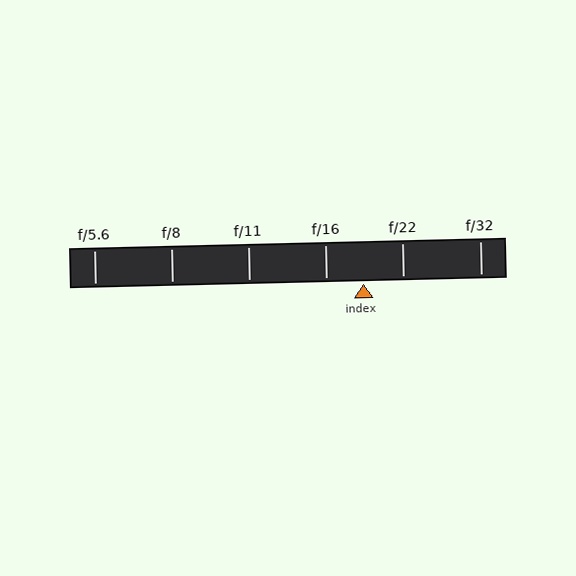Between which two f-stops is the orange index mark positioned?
The index mark is between f/16 and f/22.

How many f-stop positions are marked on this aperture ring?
There are 6 f-stop positions marked.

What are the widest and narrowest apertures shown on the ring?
The widest aperture shown is f/5.6 and the narrowest is f/32.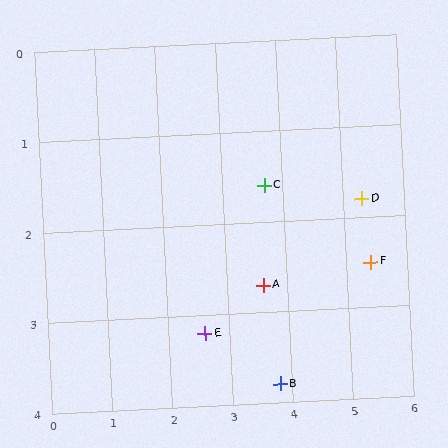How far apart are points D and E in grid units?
Points D and E are about 3.0 grid units apart.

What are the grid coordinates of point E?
Point E is at approximately (2.6, 3.2).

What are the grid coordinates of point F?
Point F is at approximately (5.4, 2.5).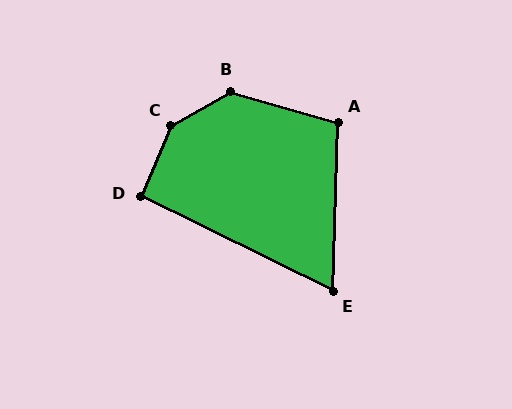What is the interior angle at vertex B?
Approximately 134 degrees (obtuse).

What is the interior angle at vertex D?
Approximately 93 degrees (approximately right).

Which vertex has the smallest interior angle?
E, at approximately 65 degrees.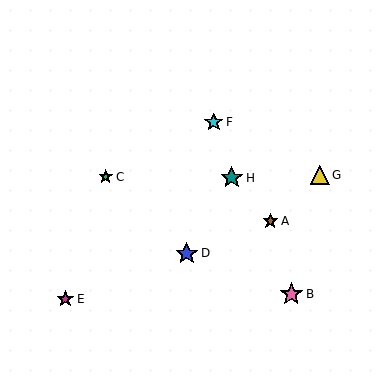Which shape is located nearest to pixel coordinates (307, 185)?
The yellow triangle (labeled G) at (320, 175) is nearest to that location.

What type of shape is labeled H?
Shape H is a teal star.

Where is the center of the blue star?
The center of the blue star is at (187, 253).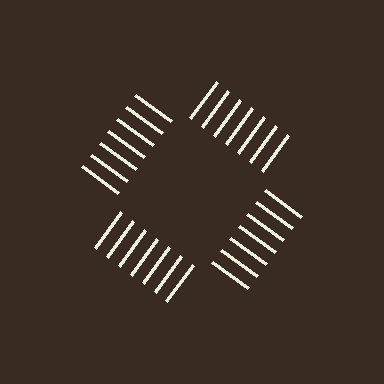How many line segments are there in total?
28 — 7 along each of the 4 edges.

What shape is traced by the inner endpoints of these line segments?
An illusory square — the line segments terminate on its edges but no continuous stroke is drawn.